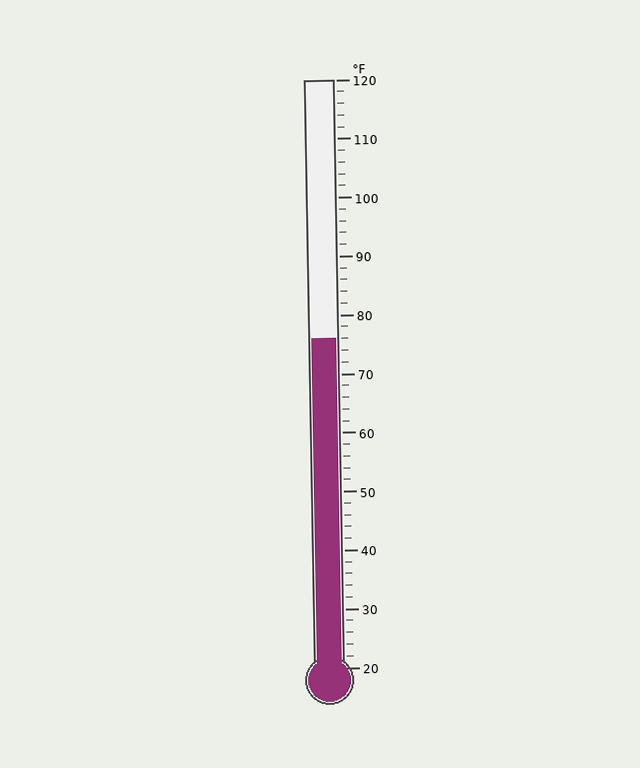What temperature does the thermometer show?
The thermometer shows approximately 76°F.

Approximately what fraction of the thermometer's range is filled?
The thermometer is filled to approximately 55% of its range.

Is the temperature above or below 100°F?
The temperature is below 100°F.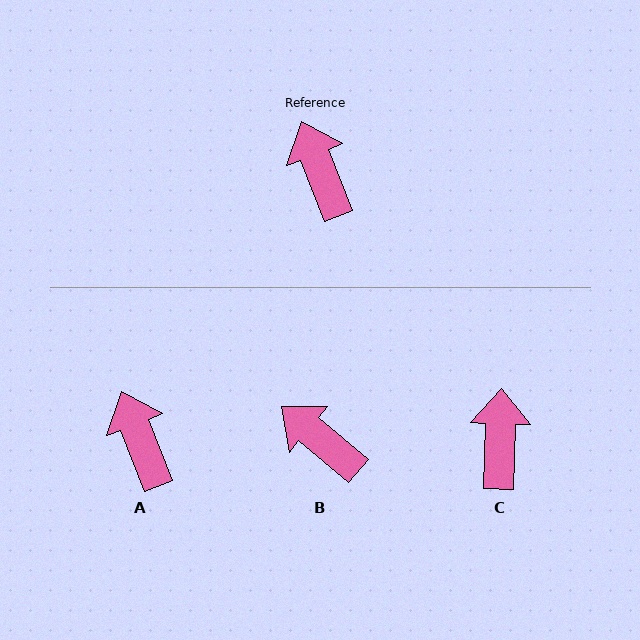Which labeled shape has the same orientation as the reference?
A.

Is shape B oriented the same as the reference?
No, it is off by about 28 degrees.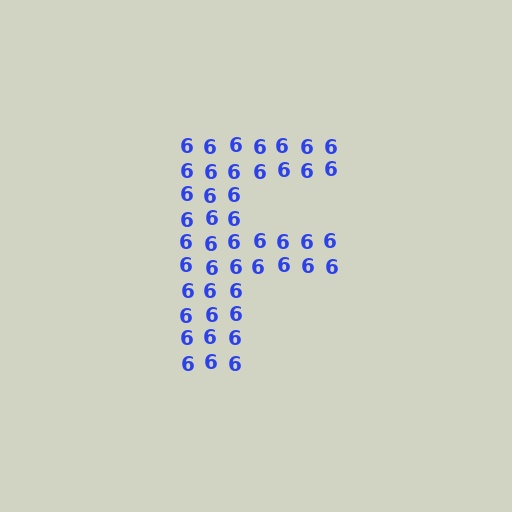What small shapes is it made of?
It is made of small digit 6's.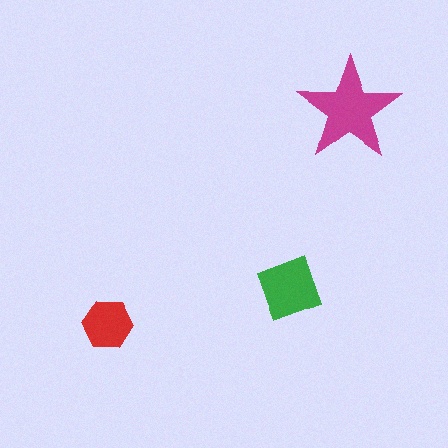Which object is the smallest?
The red hexagon.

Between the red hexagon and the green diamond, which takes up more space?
The green diamond.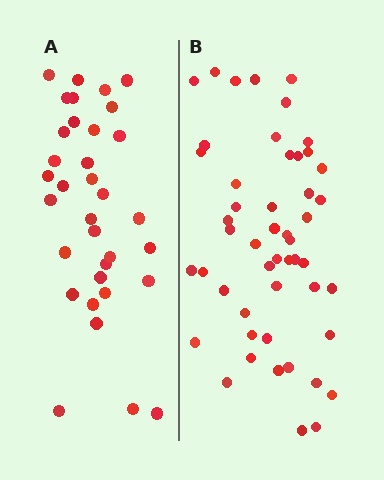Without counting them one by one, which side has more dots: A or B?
Region B (the right region) has more dots.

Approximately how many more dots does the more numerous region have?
Region B has approximately 15 more dots than region A.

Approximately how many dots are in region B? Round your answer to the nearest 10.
About 50 dots.